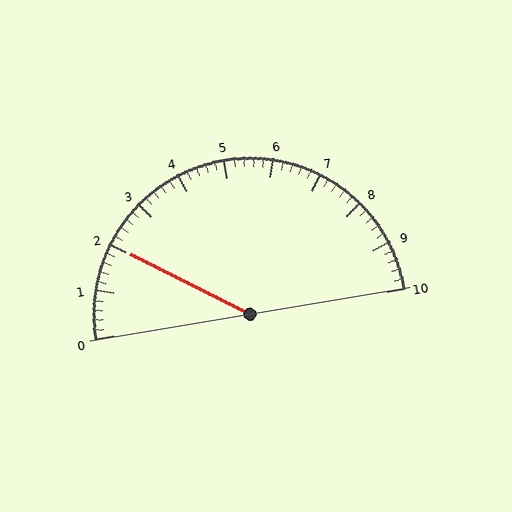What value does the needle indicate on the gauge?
The needle indicates approximately 2.0.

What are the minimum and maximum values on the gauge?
The gauge ranges from 0 to 10.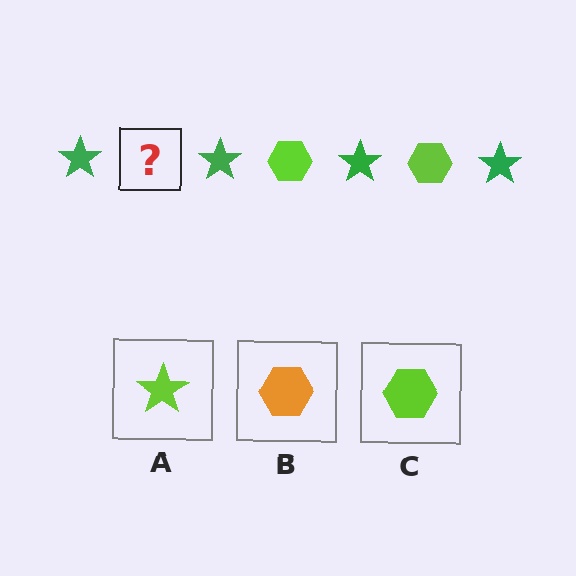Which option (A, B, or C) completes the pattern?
C.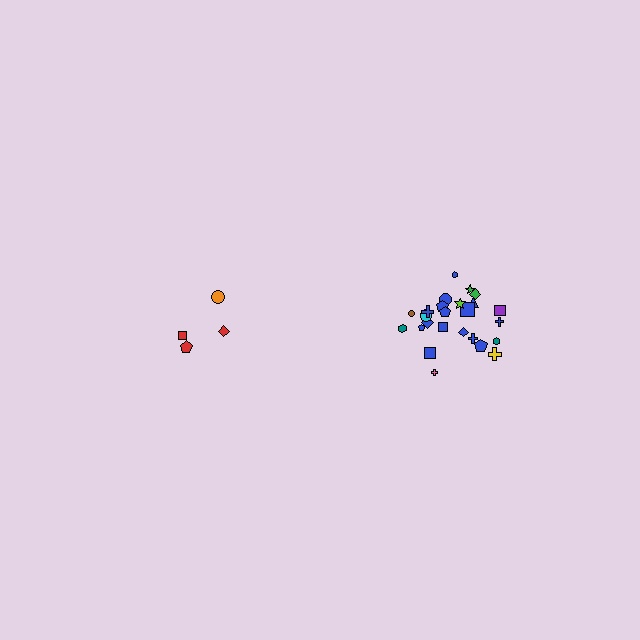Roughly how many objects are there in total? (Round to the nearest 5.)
Roughly 30 objects in total.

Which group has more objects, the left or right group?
The right group.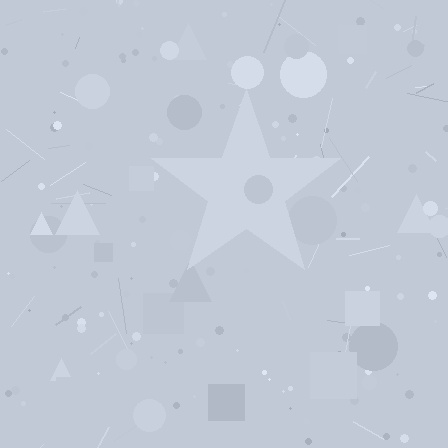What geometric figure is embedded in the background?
A star is embedded in the background.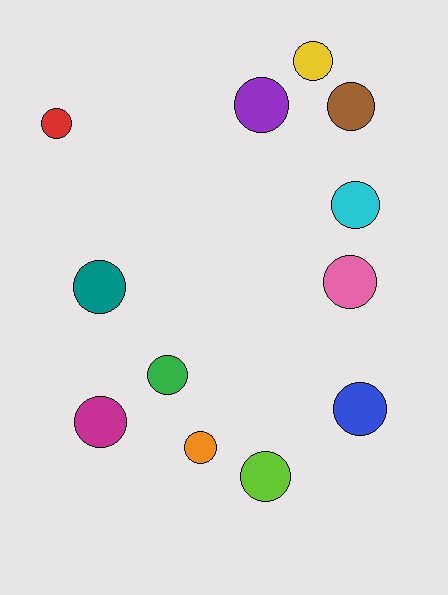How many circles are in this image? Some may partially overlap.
There are 12 circles.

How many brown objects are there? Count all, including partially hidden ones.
There is 1 brown object.